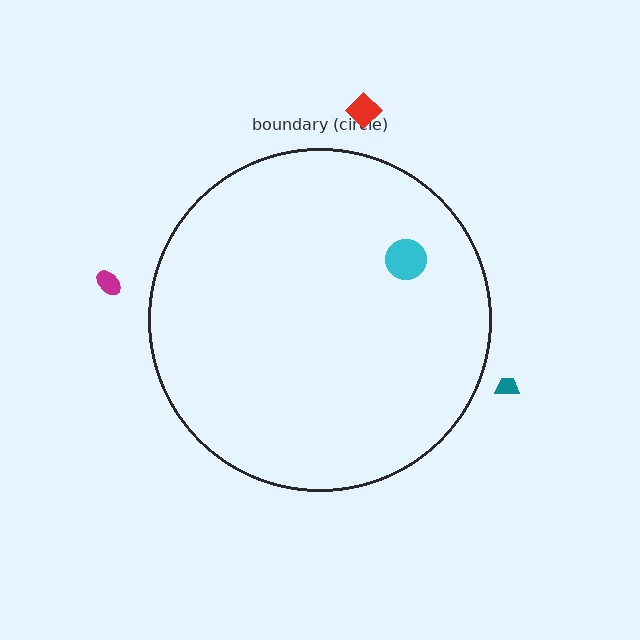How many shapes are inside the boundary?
1 inside, 3 outside.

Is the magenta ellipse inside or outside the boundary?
Outside.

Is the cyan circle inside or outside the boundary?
Inside.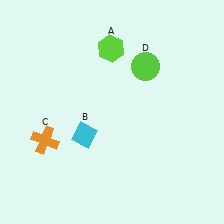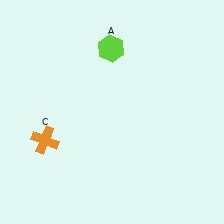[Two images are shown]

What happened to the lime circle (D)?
The lime circle (D) was removed in Image 2. It was in the top-right area of Image 1.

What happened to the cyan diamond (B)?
The cyan diamond (B) was removed in Image 2. It was in the bottom-left area of Image 1.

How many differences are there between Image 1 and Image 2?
There are 2 differences between the two images.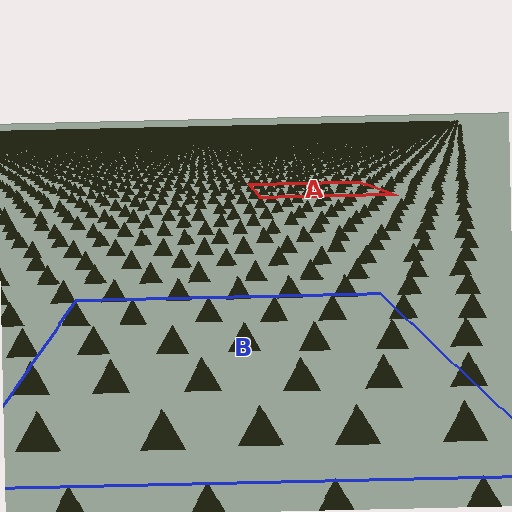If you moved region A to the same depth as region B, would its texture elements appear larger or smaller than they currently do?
They would appear larger. At a closer depth, the same texture elements are projected at a bigger on-screen size.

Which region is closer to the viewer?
Region B is closer. The texture elements there are larger and more spread out.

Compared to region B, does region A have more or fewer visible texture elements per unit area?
Region A has more texture elements per unit area — they are packed more densely because it is farther away.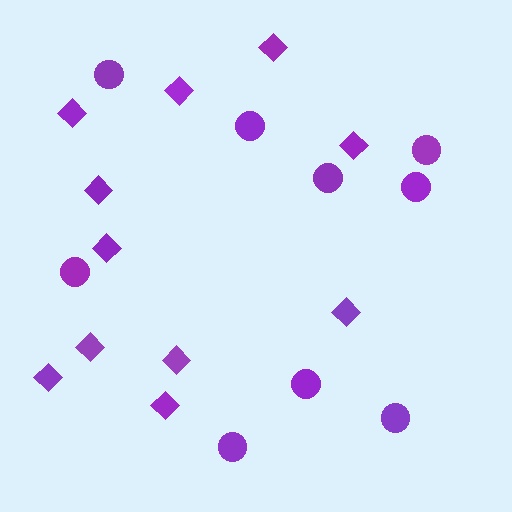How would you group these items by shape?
There are 2 groups: one group of circles (9) and one group of diamonds (11).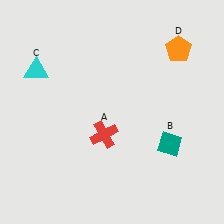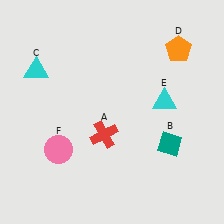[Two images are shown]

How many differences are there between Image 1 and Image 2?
There are 2 differences between the two images.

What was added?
A cyan triangle (E), a pink circle (F) were added in Image 2.